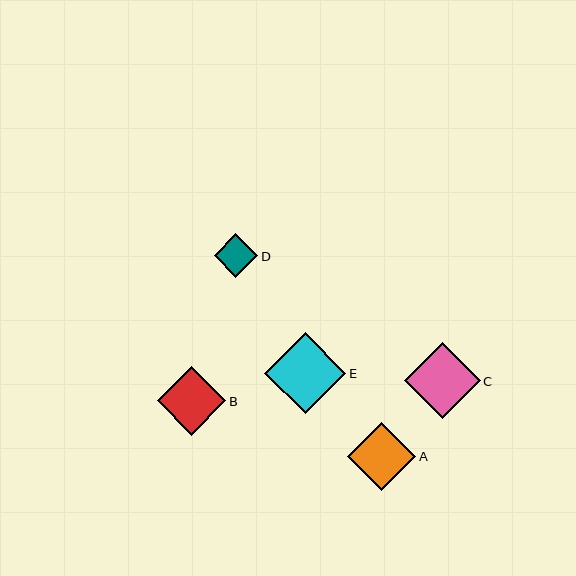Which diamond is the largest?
Diamond E is the largest with a size of approximately 81 pixels.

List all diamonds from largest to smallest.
From largest to smallest: E, C, B, A, D.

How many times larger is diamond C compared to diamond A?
Diamond C is approximately 1.1 times the size of diamond A.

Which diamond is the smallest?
Diamond D is the smallest with a size of approximately 44 pixels.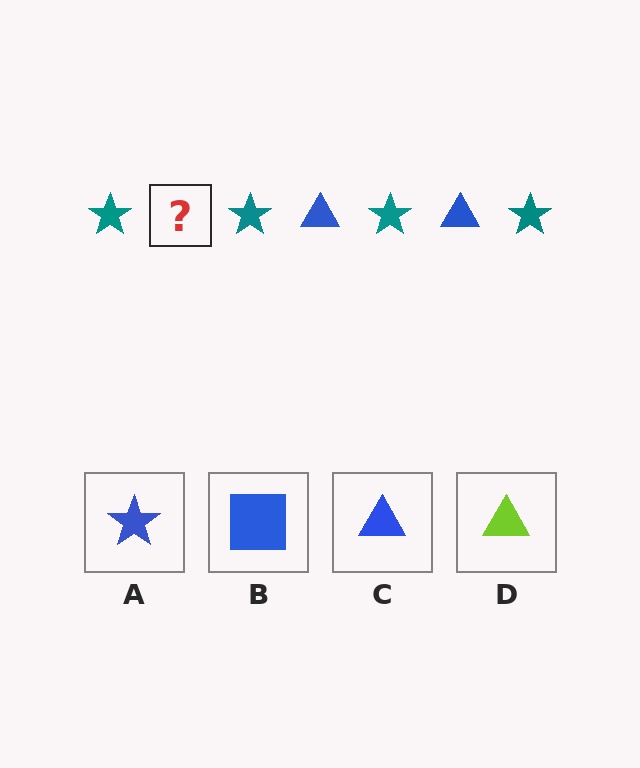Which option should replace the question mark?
Option C.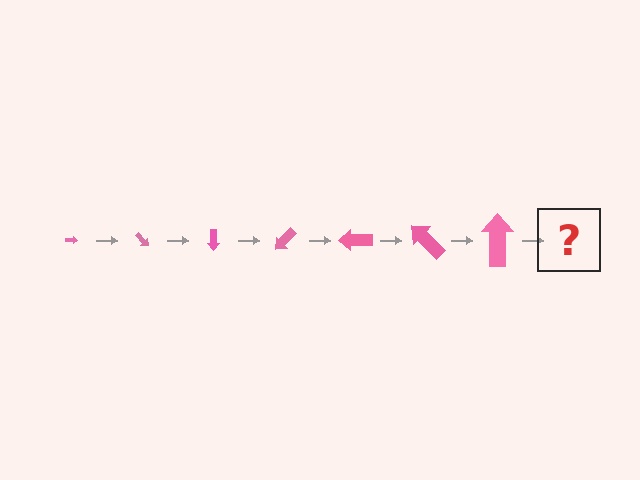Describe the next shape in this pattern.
It should be an arrow, larger than the previous one and rotated 315 degrees from the start.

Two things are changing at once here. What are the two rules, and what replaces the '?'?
The two rules are that the arrow grows larger each step and it rotates 45 degrees each step. The '?' should be an arrow, larger than the previous one and rotated 315 degrees from the start.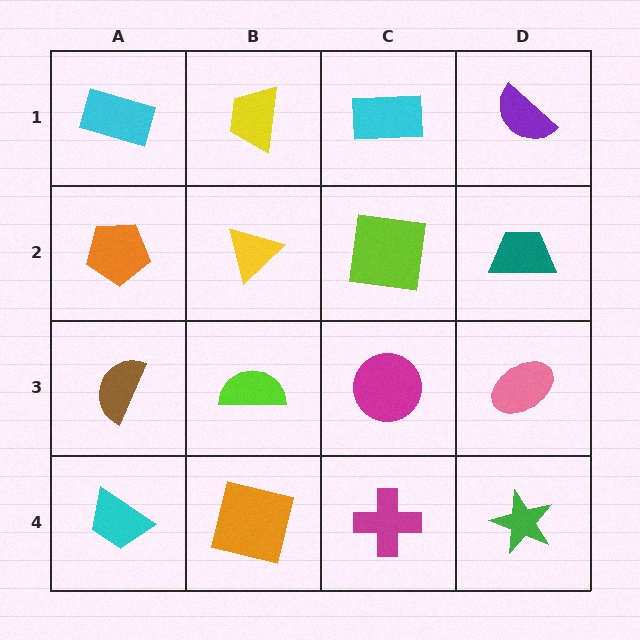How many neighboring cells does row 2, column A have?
3.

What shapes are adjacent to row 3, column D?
A teal trapezoid (row 2, column D), a green star (row 4, column D), a magenta circle (row 3, column C).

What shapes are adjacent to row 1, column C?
A lime square (row 2, column C), a yellow trapezoid (row 1, column B), a purple semicircle (row 1, column D).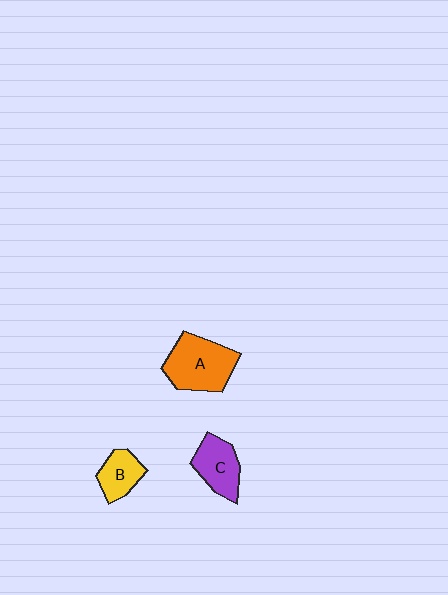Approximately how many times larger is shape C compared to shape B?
Approximately 1.3 times.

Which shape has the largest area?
Shape A (orange).